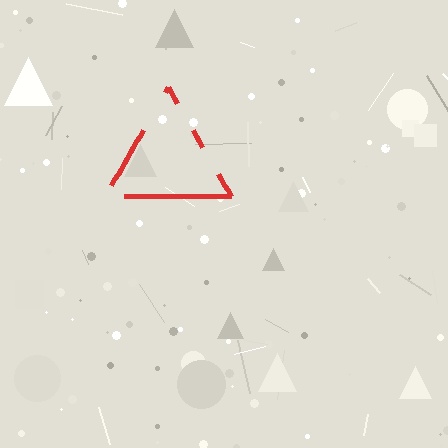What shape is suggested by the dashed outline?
The dashed outline suggests a triangle.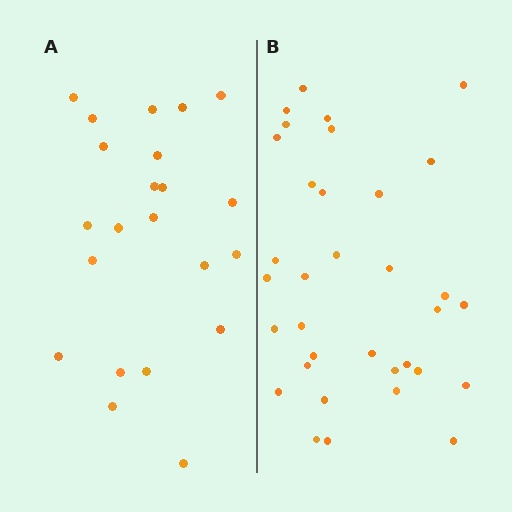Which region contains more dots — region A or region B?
Region B (the right region) has more dots.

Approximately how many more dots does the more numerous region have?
Region B has roughly 12 or so more dots than region A.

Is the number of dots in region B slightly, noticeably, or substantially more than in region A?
Region B has substantially more. The ratio is roughly 1.5 to 1.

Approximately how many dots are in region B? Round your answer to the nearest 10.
About 30 dots. (The exact count is 34, which rounds to 30.)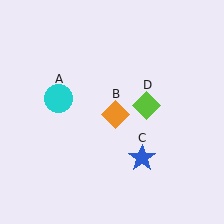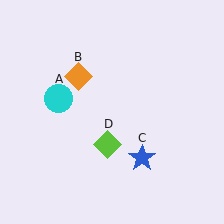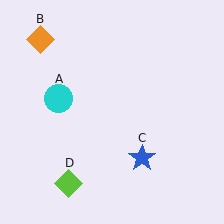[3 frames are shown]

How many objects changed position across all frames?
2 objects changed position: orange diamond (object B), lime diamond (object D).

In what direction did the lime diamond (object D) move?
The lime diamond (object D) moved down and to the left.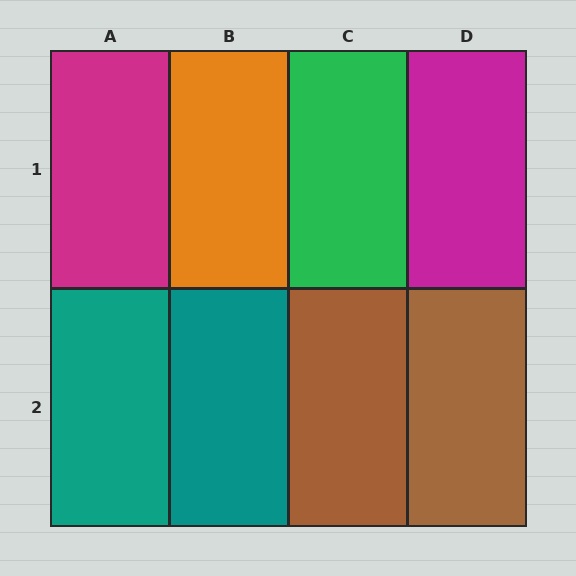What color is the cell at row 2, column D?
Brown.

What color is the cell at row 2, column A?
Teal.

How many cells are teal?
2 cells are teal.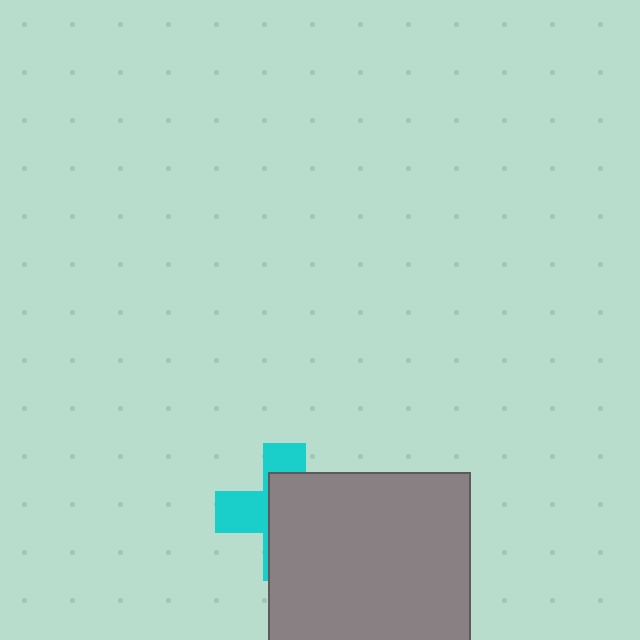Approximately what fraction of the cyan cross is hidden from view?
Roughly 63% of the cyan cross is hidden behind the gray square.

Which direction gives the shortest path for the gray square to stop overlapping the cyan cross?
Moving right gives the shortest separation.